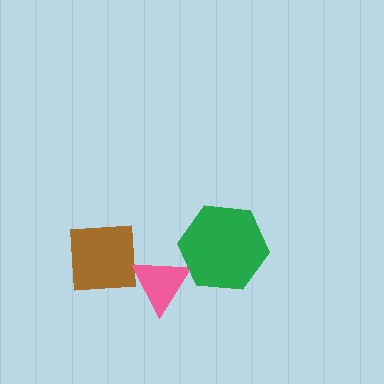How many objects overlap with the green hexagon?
1 object overlaps with the green hexagon.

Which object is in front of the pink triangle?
The green hexagon is in front of the pink triangle.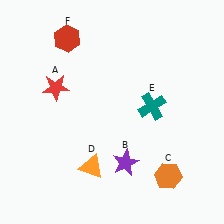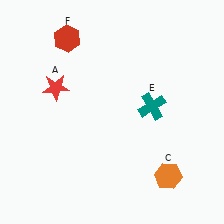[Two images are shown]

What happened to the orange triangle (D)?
The orange triangle (D) was removed in Image 2. It was in the bottom-left area of Image 1.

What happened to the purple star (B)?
The purple star (B) was removed in Image 2. It was in the bottom-right area of Image 1.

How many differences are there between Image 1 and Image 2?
There are 2 differences between the two images.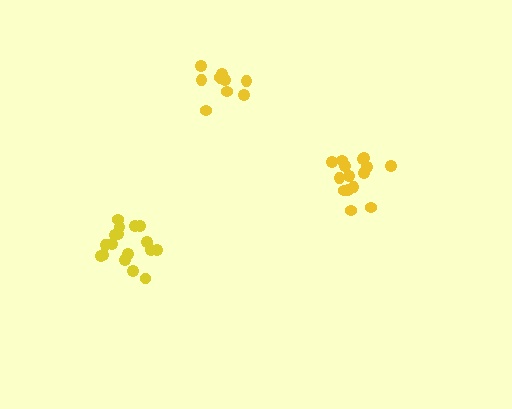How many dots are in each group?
Group 1: 11 dots, Group 2: 17 dots, Group 3: 15 dots (43 total).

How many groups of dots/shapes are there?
There are 3 groups.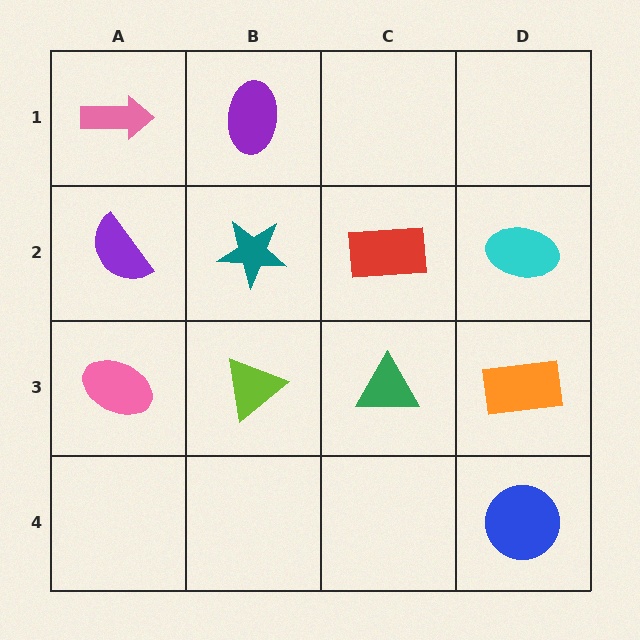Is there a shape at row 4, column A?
No, that cell is empty.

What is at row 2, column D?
A cyan ellipse.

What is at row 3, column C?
A green triangle.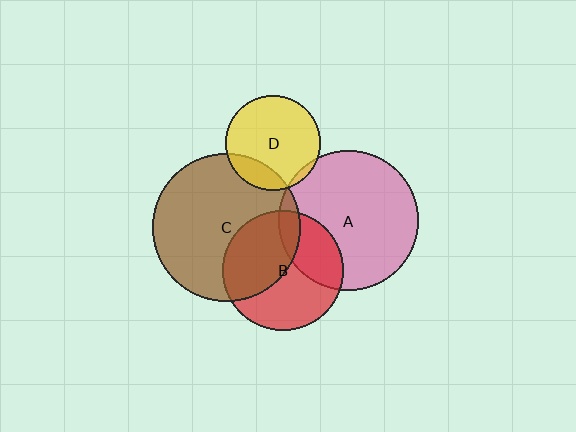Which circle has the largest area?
Circle C (brown).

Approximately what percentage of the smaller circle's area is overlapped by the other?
Approximately 30%.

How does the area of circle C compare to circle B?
Approximately 1.5 times.